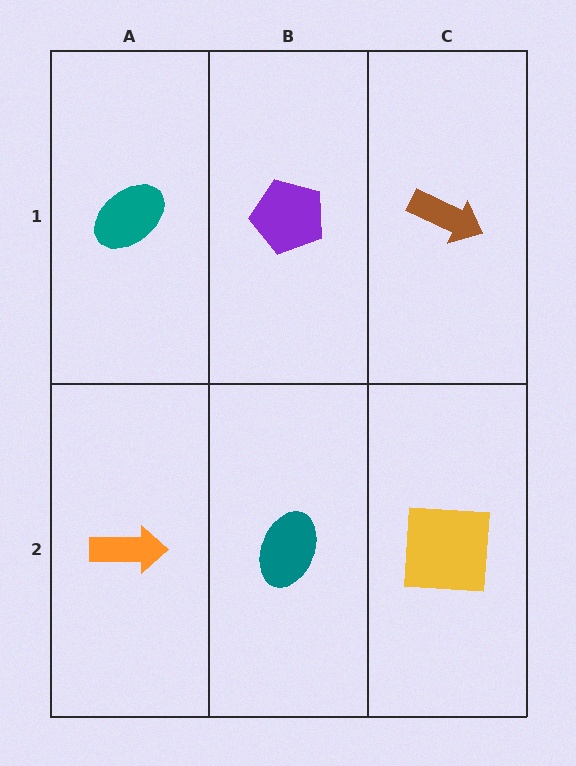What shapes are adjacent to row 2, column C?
A brown arrow (row 1, column C), a teal ellipse (row 2, column B).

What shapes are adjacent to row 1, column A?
An orange arrow (row 2, column A), a purple pentagon (row 1, column B).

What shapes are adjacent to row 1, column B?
A teal ellipse (row 2, column B), a teal ellipse (row 1, column A), a brown arrow (row 1, column C).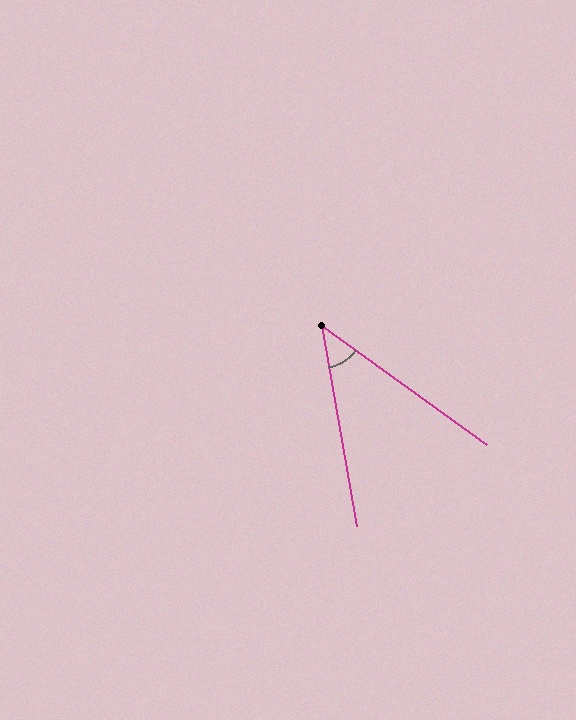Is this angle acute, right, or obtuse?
It is acute.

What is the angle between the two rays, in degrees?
Approximately 44 degrees.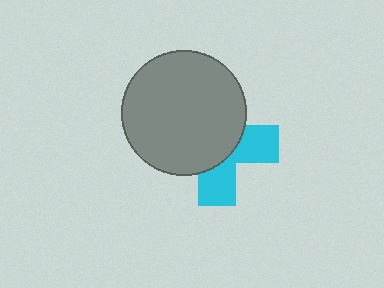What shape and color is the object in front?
The object in front is a gray circle.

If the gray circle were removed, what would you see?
You would see the complete cyan cross.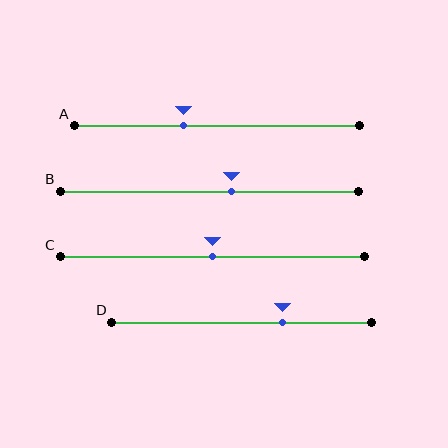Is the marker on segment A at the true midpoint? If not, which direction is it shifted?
No, the marker on segment A is shifted to the left by about 12% of the segment length.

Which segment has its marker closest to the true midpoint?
Segment C has its marker closest to the true midpoint.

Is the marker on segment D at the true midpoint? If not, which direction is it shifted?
No, the marker on segment D is shifted to the right by about 16% of the segment length.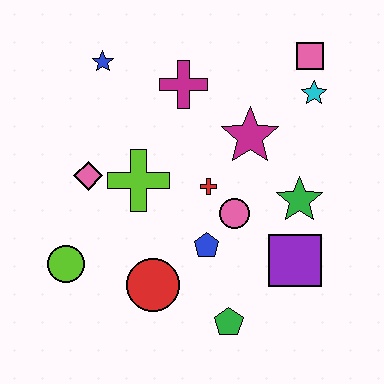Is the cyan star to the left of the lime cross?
No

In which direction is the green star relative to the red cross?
The green star is to the right of the red cross.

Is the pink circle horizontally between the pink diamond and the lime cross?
No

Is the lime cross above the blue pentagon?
Yes